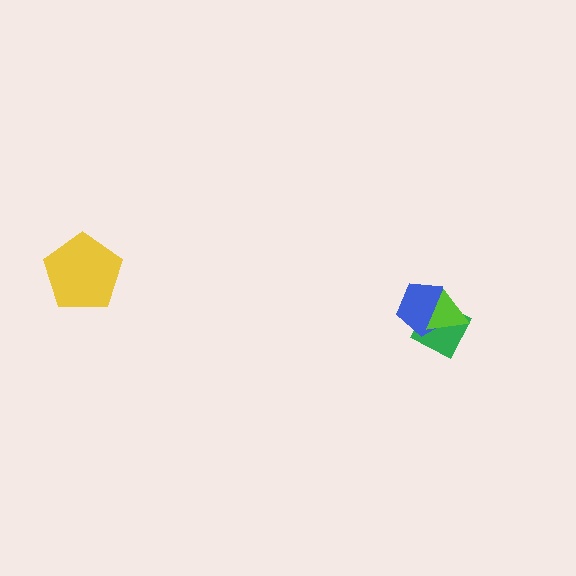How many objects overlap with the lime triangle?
2 objects overlap with the lime triangle.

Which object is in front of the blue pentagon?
The lime triangle is in front of the blue pentagon.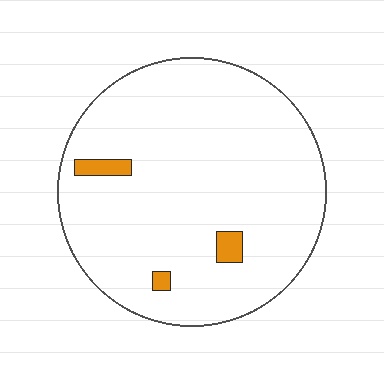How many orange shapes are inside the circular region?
3.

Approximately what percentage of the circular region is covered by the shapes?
Approximately 5%.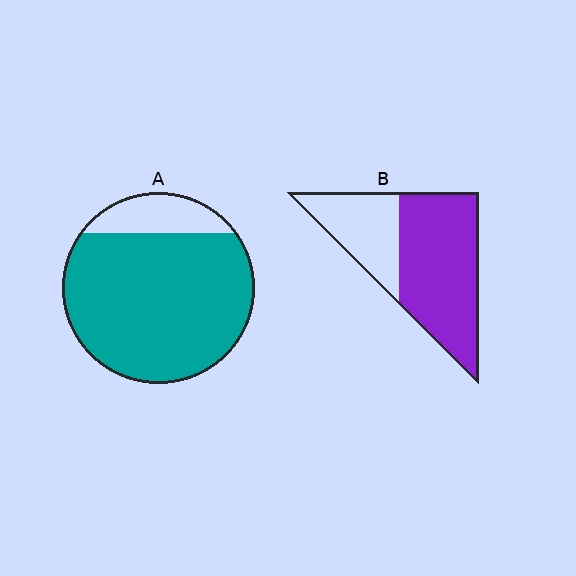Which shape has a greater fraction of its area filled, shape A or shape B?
Shape A.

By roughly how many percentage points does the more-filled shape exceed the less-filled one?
By roughly 20 percentage points (A over B).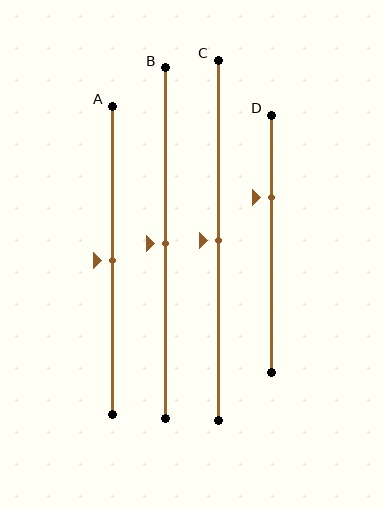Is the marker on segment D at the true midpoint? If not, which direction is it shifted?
No, the marker on segment D is shifted upward by about 18% of the segment length.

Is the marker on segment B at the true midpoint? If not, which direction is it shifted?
Yes, the marker on segment B is at the true midpoint.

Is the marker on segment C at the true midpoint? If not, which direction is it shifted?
Yes, the marker on segment C is at the true midpoint.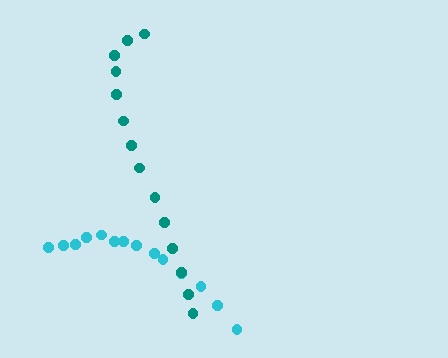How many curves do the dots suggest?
There are 2 distinct paths.